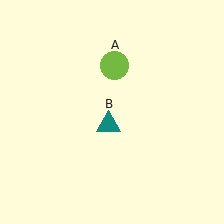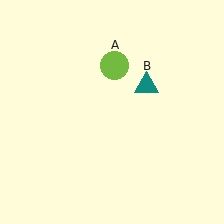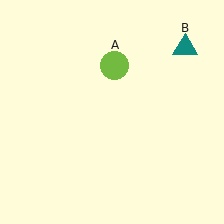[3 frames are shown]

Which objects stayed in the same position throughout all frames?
Lime circle (object A) remained stationary.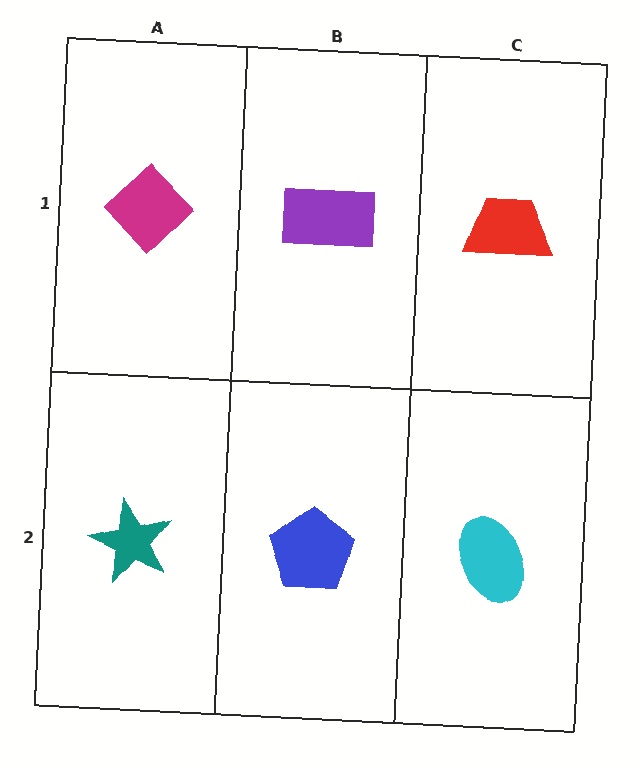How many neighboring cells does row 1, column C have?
2.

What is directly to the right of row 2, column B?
A cyan ellipse.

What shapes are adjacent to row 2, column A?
A magenta diamond (row 1, column A), a blue pentagon (row 2, column B).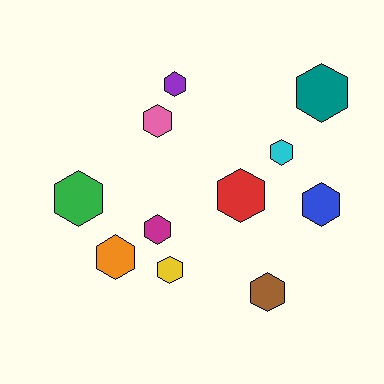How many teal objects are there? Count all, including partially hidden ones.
There is 1 teal object.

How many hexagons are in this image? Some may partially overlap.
There are 11 hexagons.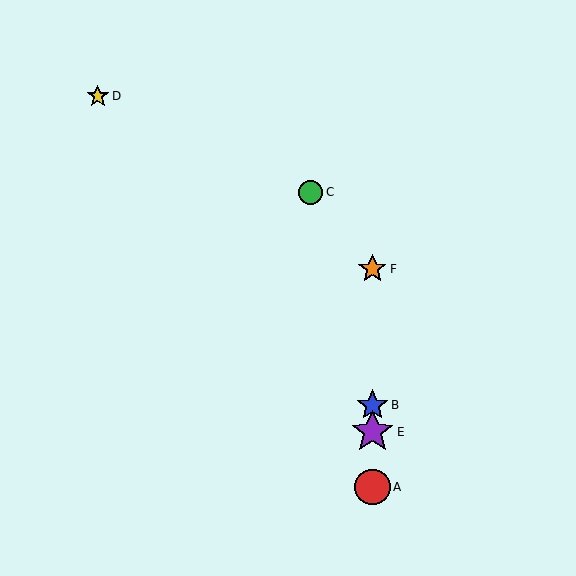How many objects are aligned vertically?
4 objects (A, B, E, F) are aligned vertically.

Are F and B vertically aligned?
Yes, both are at x≈372.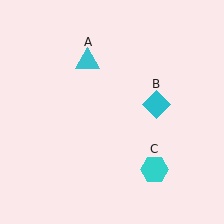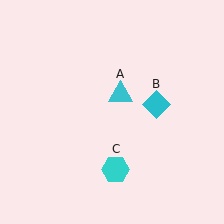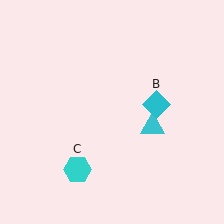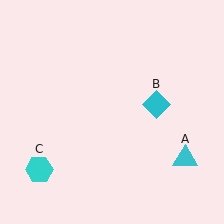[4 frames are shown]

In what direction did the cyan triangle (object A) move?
The cyan triangle (object A) moved down and to the right.